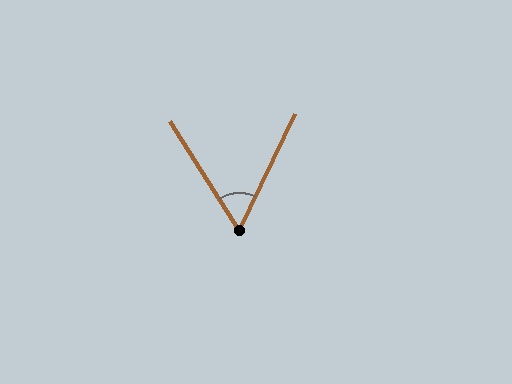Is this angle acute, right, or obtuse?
It is acute.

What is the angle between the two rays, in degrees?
Approximately 58 degrees.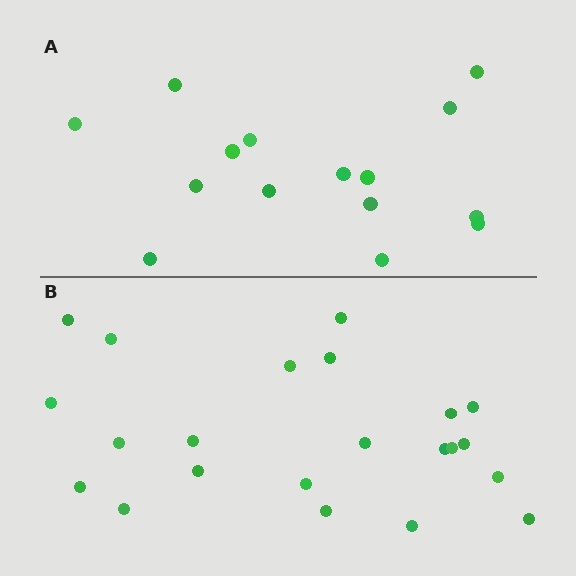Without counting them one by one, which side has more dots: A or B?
Region B (the bottom region) has more dots.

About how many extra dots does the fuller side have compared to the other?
Region B has roughly 8 or so more dots than region A.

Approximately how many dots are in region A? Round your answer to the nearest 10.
About 20 dots. (The exact count is 15, which rounds to 20.)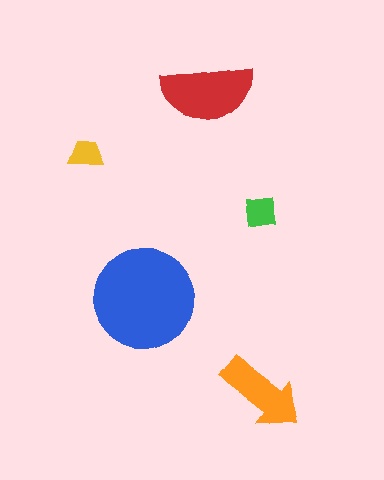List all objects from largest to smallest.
The blue circle, the red semicircle, the orange arrow, the green square, the yellow trapezoid.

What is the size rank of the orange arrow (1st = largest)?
3rd.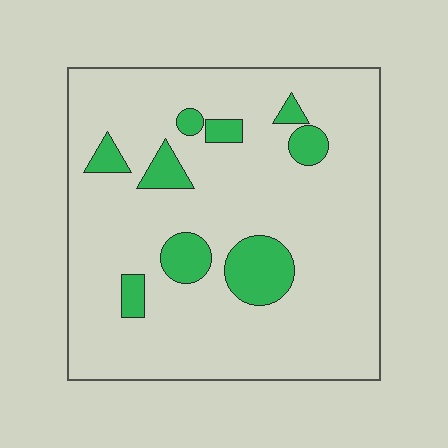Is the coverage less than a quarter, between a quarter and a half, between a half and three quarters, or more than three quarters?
Less than a quarter.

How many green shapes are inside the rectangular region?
9.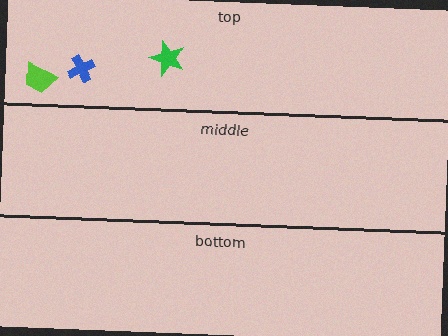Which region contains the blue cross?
The top region.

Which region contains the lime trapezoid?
The top region.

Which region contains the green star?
The top region.